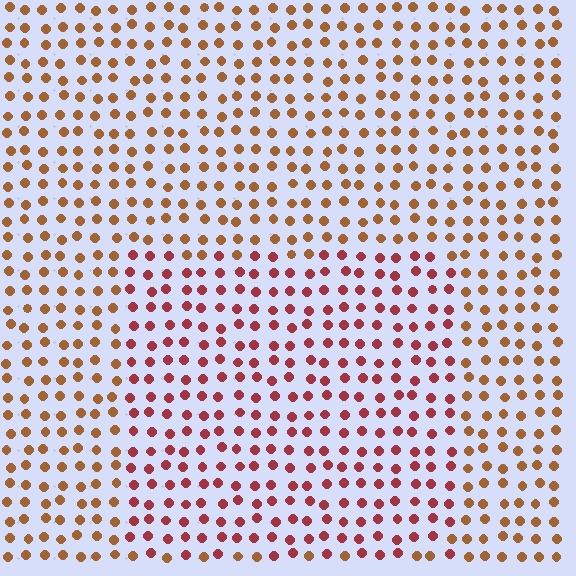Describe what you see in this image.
The image is filled with small brown elements in a uniform arrangement. A rectangle-shaped region is visible where the elements are tinted to a slightly different hue, forming a subtle color boundary.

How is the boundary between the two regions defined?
The boundary is defined purely by a slight shift in hue (about 34 degrees). Spacing, size, and orientation are identical on both sides.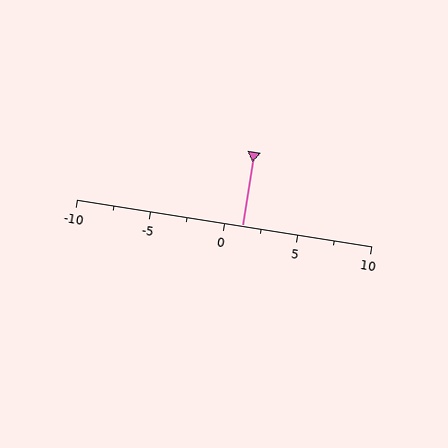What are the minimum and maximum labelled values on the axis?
The axis runs from -10 to 10.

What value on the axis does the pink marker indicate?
The marker indicates approximately 1.2.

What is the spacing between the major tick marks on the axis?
The major ticks are spaced 5 apart.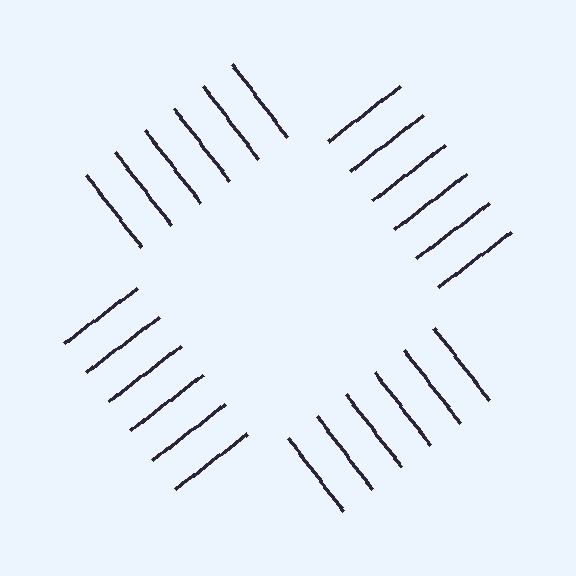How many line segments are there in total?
24 — 6 along each of the 4 edges.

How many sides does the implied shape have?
4 sides — the line-ends trace a square.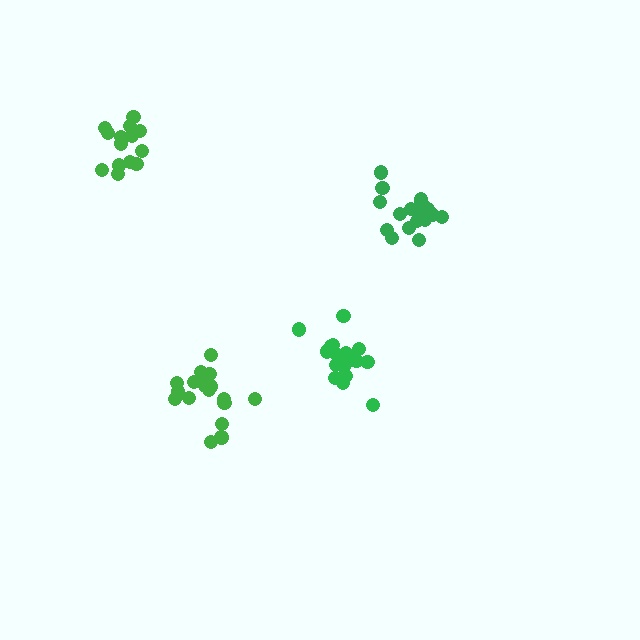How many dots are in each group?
Group 1: 19 dots, Group 2: 18 dots, Group 3: 19 dots, Group 4: 14 dots (70 total).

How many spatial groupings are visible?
There are 4 spatial groupings.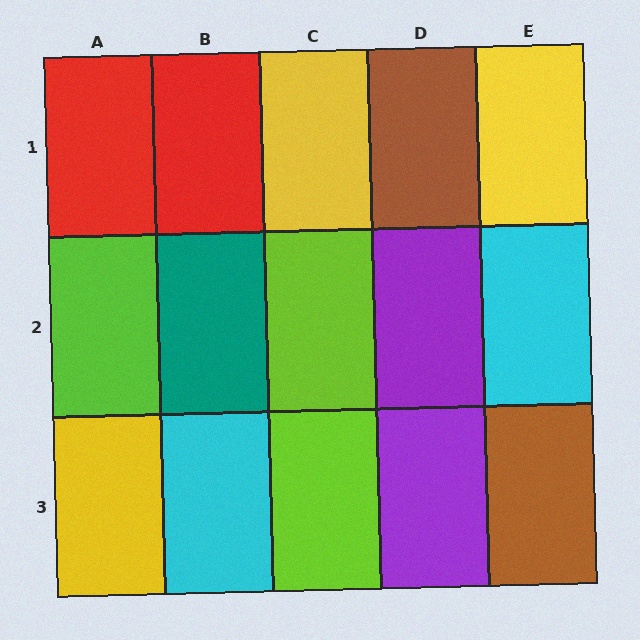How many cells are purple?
2 cells are purple.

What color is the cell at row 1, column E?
Yellow.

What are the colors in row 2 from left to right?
Lime, teal, lime, purple, cyan.